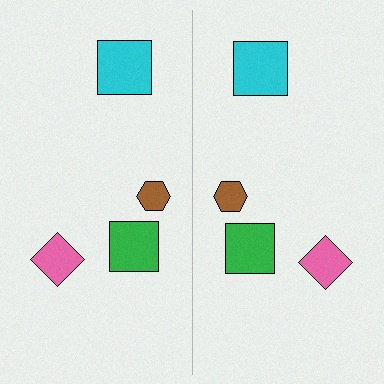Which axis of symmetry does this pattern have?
The pattern has a vertical axis of symmetry running through the center of the image.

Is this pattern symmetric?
Yes, this pattern has bilateral (reflection) symmetry.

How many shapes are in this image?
There are 8 shapes in this image.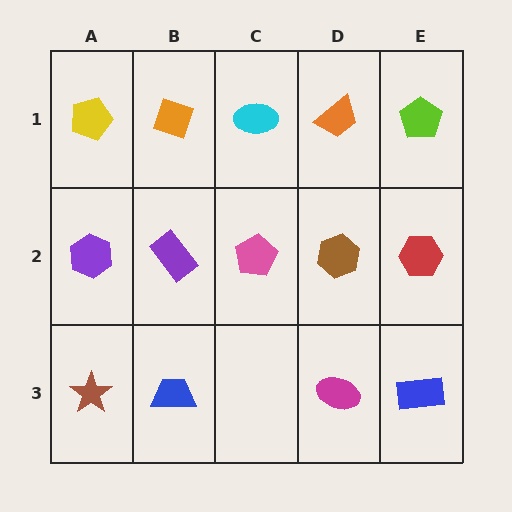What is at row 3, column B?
A blue trapezoid.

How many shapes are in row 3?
4 shapes.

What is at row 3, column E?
A blue rectangle.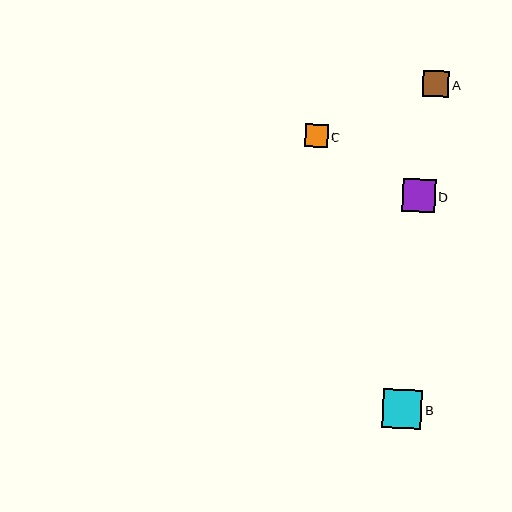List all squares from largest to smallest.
From largest to smallest: B, D, A, C.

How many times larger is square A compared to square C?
Square A is approximately 1.1 times the size of square C.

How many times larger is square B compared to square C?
Square B is approximately 1.7 times the size of square C.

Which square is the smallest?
Square C is the smallest with a size of approximately 23 pixels.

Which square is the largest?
Square B is the largest with a size of approximately 39 pixels.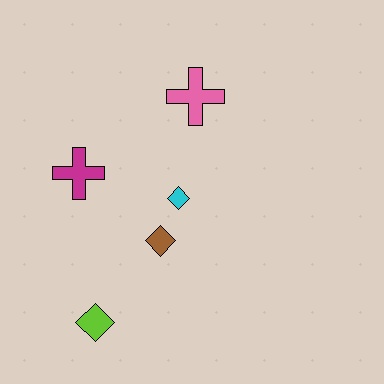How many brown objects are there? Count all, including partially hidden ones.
There is 1 brown object.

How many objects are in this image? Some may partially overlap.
There are 5 objects.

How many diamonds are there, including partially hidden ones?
There are 3 diamonds.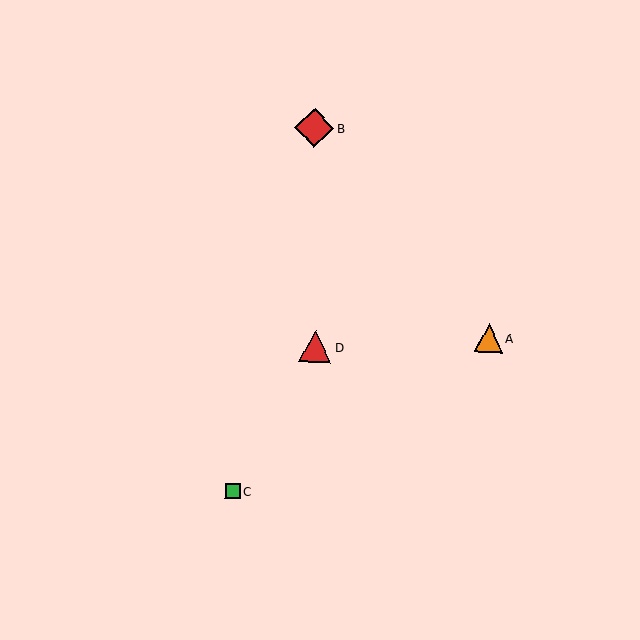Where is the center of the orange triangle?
The center of the orange triangle is at (489, 338).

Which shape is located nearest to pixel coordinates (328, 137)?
The red diamond (labeled B) at (314, 128) is nearest to that location.